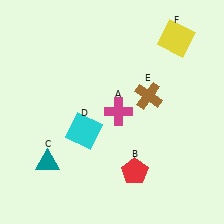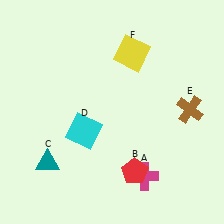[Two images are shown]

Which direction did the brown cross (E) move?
The brown cross (E) moved right.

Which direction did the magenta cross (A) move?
The magenta cross (A) moved down.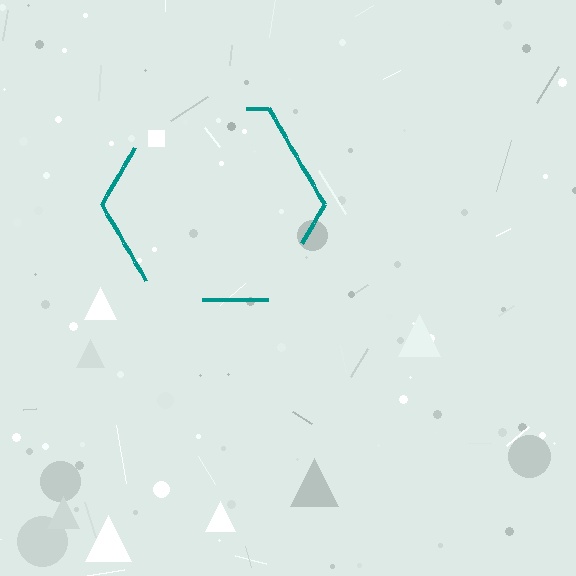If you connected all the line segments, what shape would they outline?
They would outline a hexagon.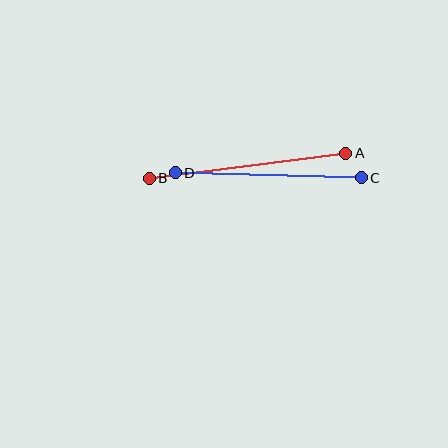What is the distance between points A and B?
The distance is approximately 198 pixels.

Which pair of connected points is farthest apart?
Points A and B are farthest apart.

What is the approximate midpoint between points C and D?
The midpoint is at approximately (268, 175) pixels.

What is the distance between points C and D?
The distance is approximately 186 pixels.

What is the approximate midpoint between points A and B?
The midpoint is at approximately (247, 166) pixels.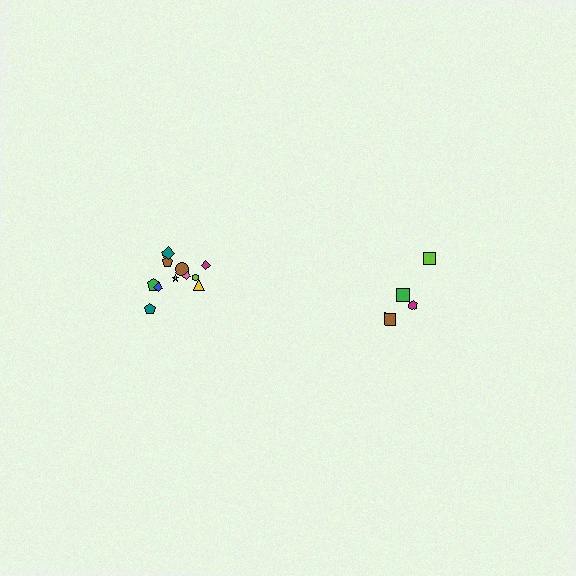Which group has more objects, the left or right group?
The left group.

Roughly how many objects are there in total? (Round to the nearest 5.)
Roughly 15 objects in total.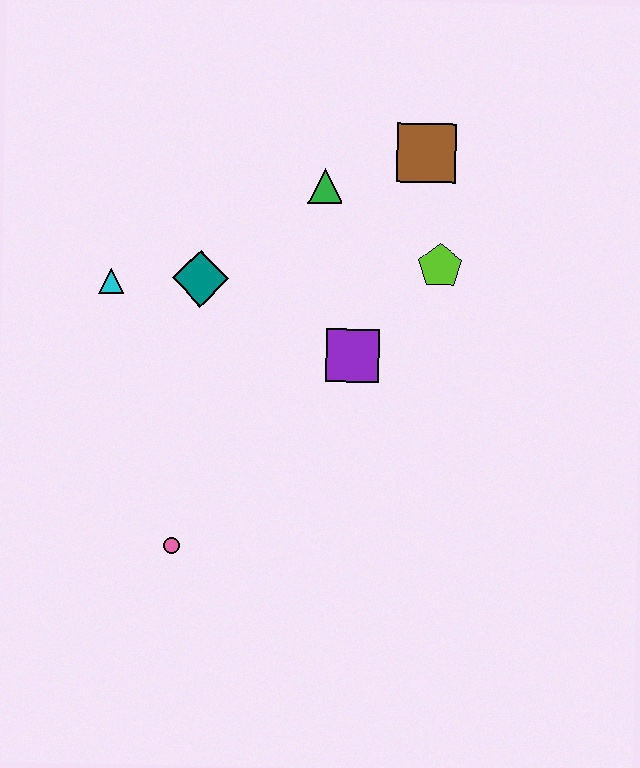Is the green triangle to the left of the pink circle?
No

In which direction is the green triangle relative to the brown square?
The green triangle is to the left of the brown square.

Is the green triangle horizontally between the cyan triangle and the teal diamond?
No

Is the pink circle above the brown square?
No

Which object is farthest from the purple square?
The pink circle is farthest from the purple square.